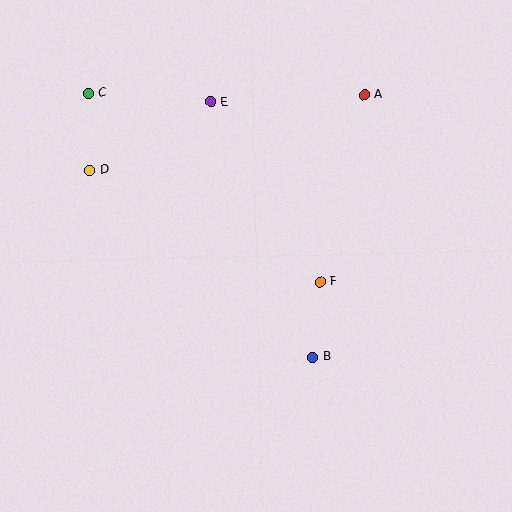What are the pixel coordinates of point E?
Point E is at (211, 102).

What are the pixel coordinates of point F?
Point F is at (320, 282).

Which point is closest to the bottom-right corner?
Point B is closest to the bottom-right corner.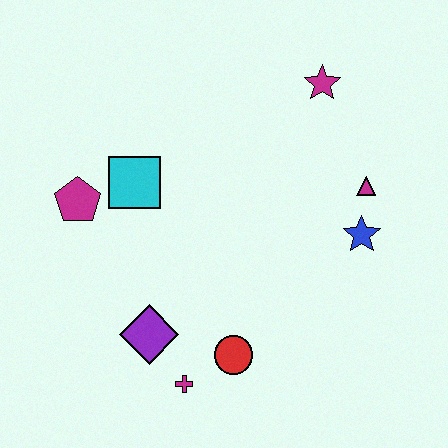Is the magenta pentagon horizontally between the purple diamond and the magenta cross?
No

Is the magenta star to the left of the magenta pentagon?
No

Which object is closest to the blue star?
The magenta triangle is closest to the blue star.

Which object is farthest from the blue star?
The magenta pentagon is farthest from the blue star.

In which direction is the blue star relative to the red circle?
The blue star is to the right of the red circle.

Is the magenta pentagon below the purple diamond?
No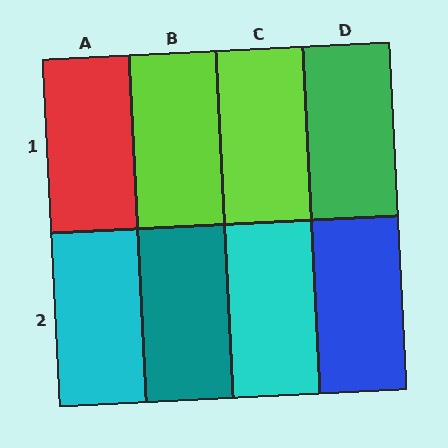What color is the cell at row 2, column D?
Blue.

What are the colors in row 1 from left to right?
Red, lime, lime, green.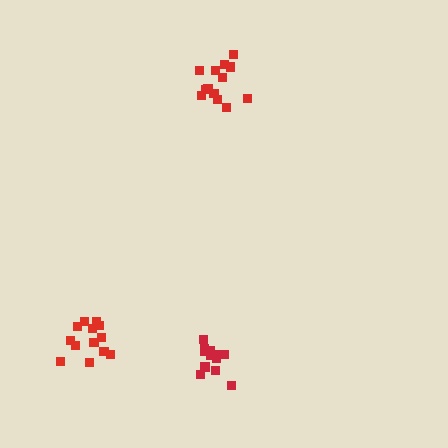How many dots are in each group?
Group 1: 12 dots, Group 2: 13 dots, Group 3: 13 dots (38 total).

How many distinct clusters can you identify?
There are 3 distinct clusters.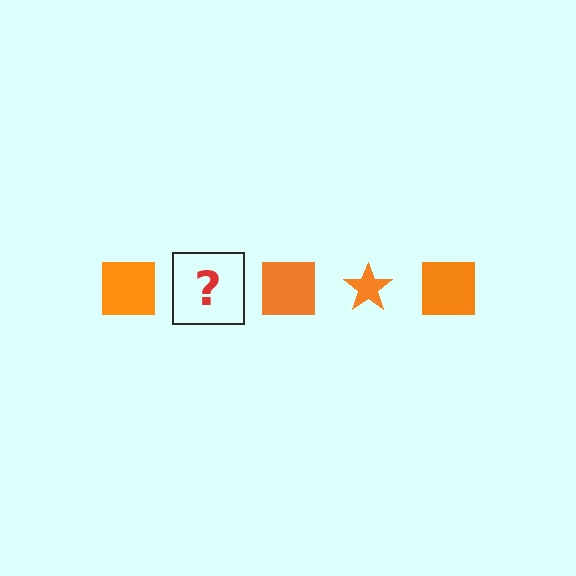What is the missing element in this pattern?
The missing element is an orange star.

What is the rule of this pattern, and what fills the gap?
The rule is that the pattern cycles through square, star shapes in orange. The gap should be filled with an orange star.